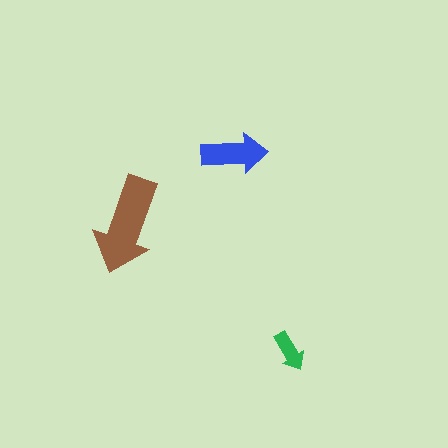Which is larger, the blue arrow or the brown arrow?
The brown one.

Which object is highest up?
The blue arrow is topmost.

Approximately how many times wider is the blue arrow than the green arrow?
About 1.5 times wider.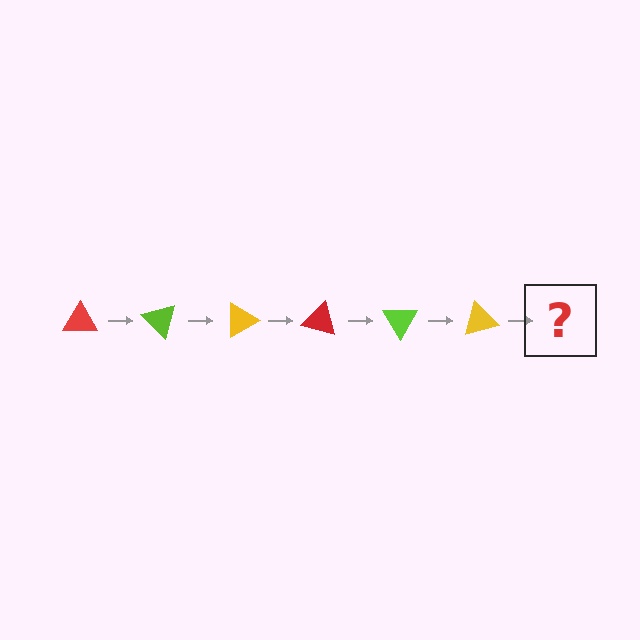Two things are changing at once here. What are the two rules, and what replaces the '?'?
The two rules are that it rotates 45 degrees each step and the color cycles through red, lime, and yellow. The '?' should be a red triangle, rotated 270 degrees from the start.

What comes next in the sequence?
The next element should be a red triangle, rotated 270 degrees from the start.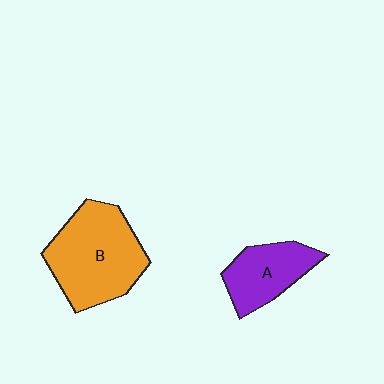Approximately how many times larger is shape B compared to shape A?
Approximately 1.7 times.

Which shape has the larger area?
Shape B (orange).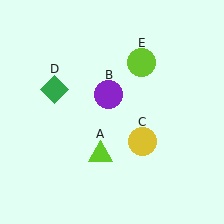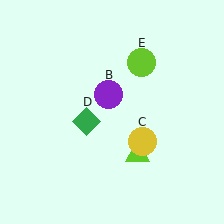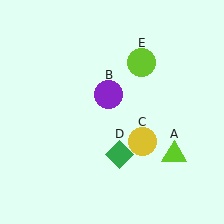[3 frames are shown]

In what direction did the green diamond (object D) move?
The green diamond (object D) moved down and to the right.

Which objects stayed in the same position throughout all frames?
Purple circle (object B) and yellow circle (object C) and lime circle (object E) remained stationary.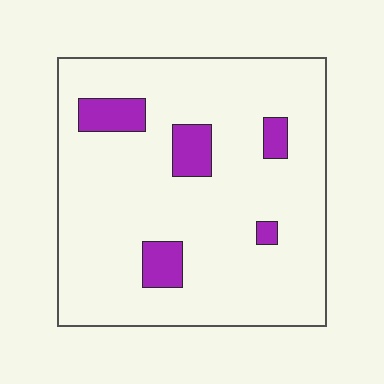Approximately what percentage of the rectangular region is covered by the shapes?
Approximately 10%.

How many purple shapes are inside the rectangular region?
5.